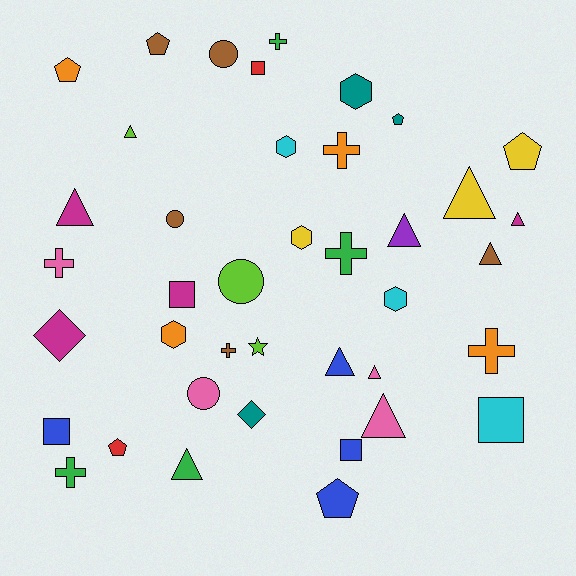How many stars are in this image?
There is 1 star.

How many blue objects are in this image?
There are 4 blue objects.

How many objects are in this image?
There are 40 objects.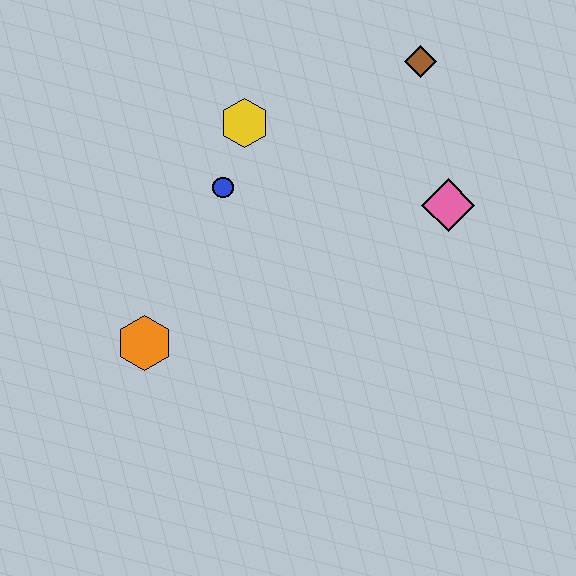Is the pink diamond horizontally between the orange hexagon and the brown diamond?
No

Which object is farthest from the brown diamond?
The orange hexagon is farthest from the brown diamond.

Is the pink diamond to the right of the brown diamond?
Yes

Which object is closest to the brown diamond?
The pink diamond is closest to the brown diamond.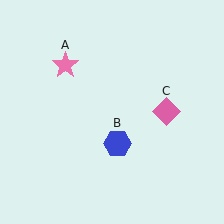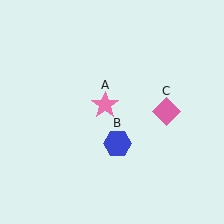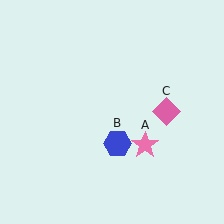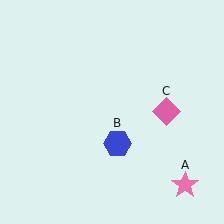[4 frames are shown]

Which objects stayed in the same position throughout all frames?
Blue hexagon (object B) and pink diamond (object C) remained stationary.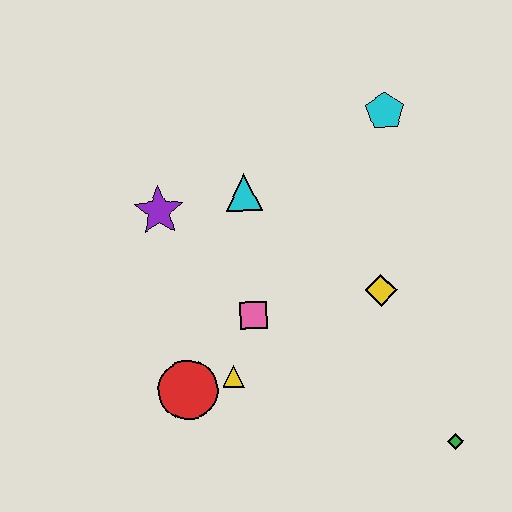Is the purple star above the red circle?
Yes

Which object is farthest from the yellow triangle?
The cyan pentagon is farthest from the yellow triangle.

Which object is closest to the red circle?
The yellow triangle is closest to the red circle.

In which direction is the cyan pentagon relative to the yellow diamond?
The cyan pentagon is above the yellow diamond.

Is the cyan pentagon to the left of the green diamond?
Yes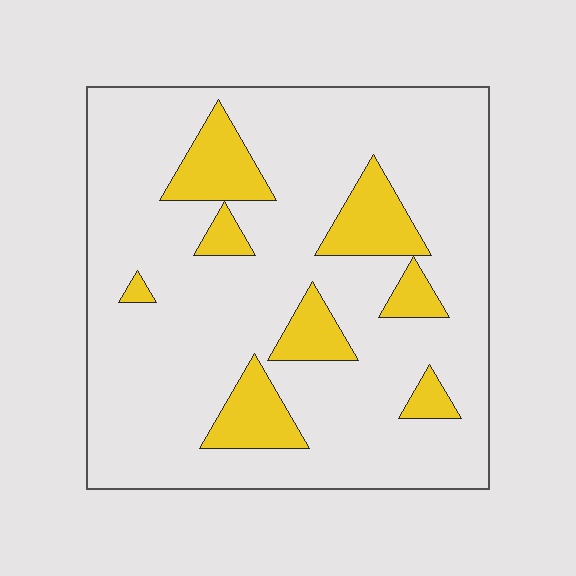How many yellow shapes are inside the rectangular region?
8.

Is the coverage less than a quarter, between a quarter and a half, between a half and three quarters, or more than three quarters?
Less than a quarter.